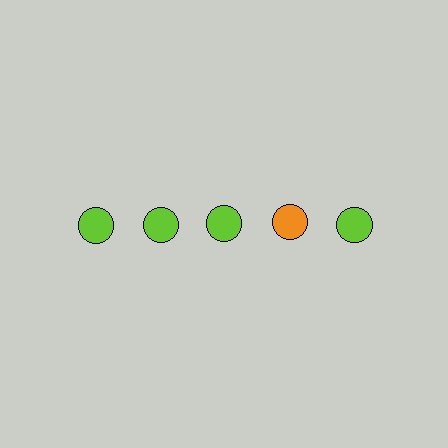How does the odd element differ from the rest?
It has a different color: orange instead of lime.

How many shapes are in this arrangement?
There are 5 shapes arranged in a grid pattern.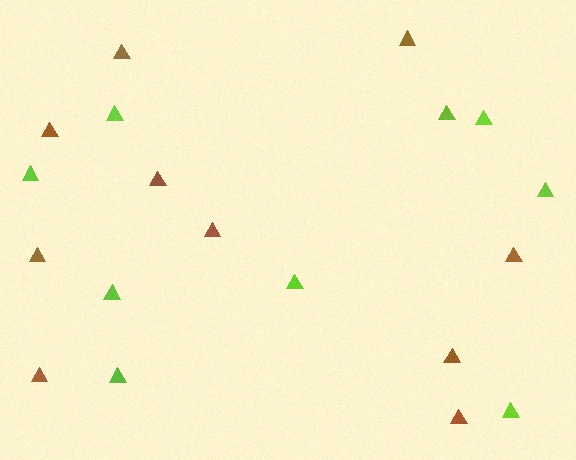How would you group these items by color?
There are 2 groups: one group of lime triangles (9) and one group of brown triangles (10).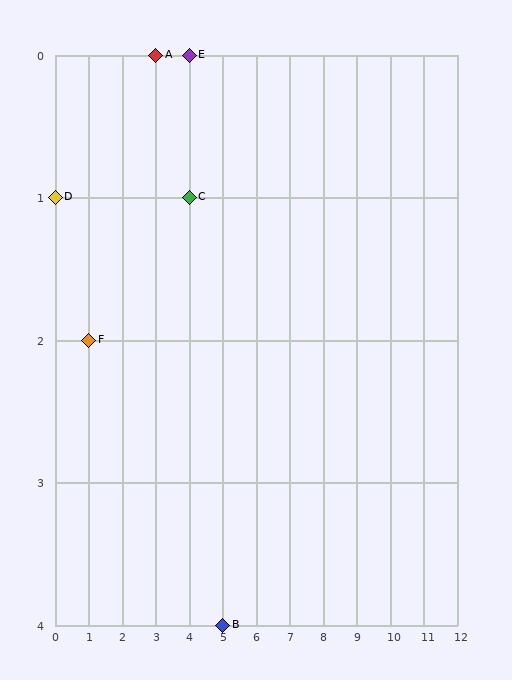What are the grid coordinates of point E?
Point E is at grid coordinates (4, 0).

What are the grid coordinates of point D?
Point D is at grid coordinates (0, 1).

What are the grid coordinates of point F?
Point F is at grid coordinates (1, 2).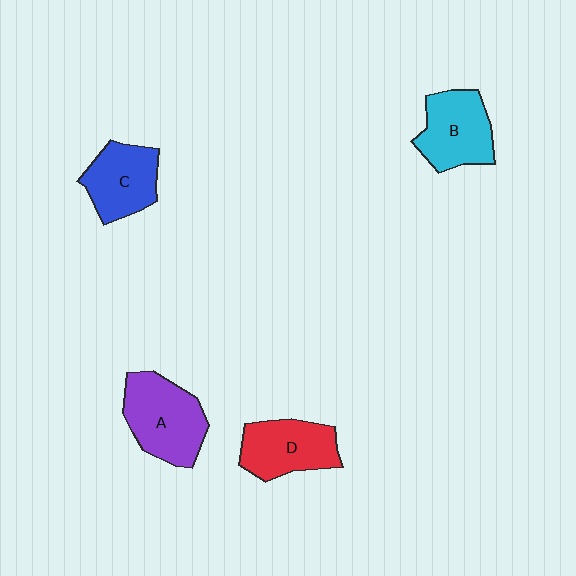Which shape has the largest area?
Shape A (purple).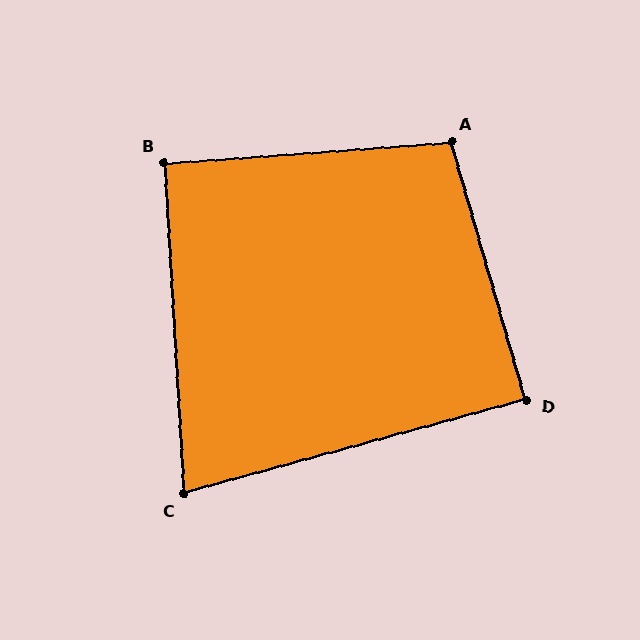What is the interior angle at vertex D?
Approximately 89 degrees (approximately right).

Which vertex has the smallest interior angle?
C, at approximately 78 degrees.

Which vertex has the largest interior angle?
A, at approximately 102 degrees.